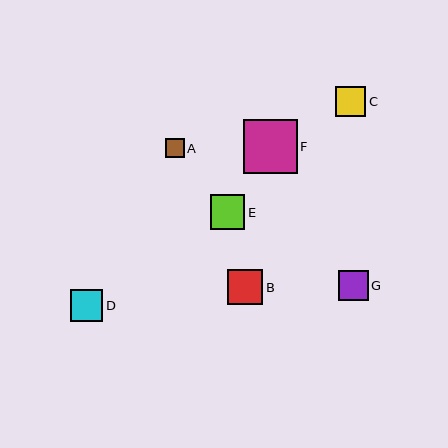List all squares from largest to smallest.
From largest to smallest: F, E, B, D, C, G, A.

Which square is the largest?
Square F is the largest with a size of approximately 54 pixels.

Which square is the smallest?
Square A is the smallest with a size of approximately 19 pixels.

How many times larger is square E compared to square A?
Square E is approximately 1.8 times the size of square A.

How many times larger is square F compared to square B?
Square F is approximately 1.5 times the size of square B.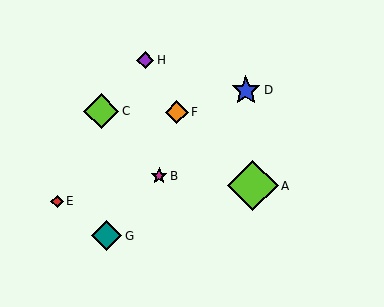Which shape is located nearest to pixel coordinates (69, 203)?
The red diamond (labeled E) at (57, 201) is nearest to that location.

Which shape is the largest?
The lime diamond (labeled A) is the largest.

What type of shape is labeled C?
Shape C is a lime diamond.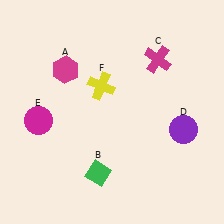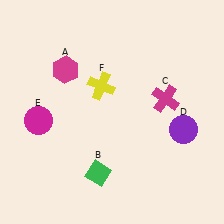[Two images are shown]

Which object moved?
The magenta cross (C) moved down.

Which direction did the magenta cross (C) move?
The magenta cross (C) moved down.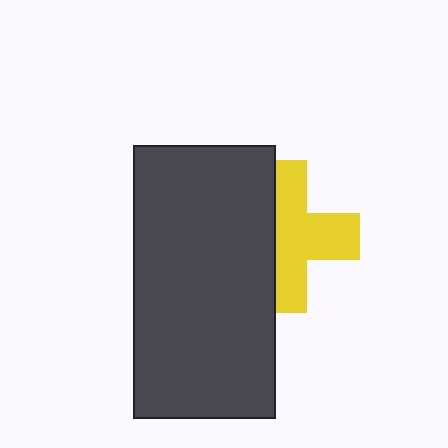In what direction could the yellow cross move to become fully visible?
The yellow cross could move right. That would shift it out from behind the dark gray rectangle entirely.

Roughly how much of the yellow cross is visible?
About half of it is visible (roughly 61%).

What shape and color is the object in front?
The object in front is a dark gray rectangle.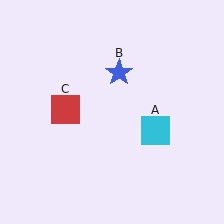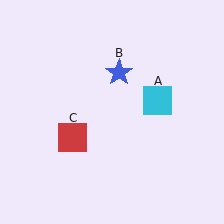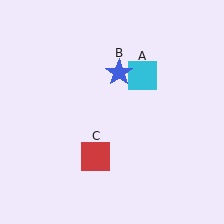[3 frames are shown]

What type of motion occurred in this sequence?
The cyan square (object A), red square (object C) rotated counterclockwise around the center of the scene.